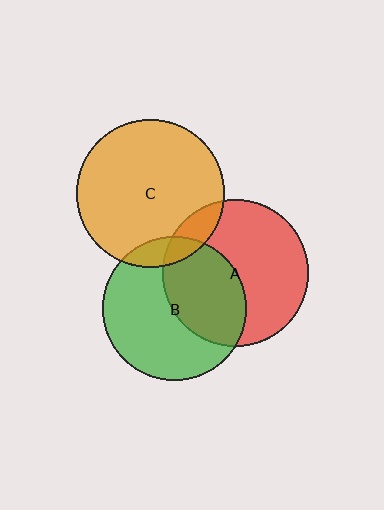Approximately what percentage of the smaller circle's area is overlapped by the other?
Approximately 10%.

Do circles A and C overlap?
Yes.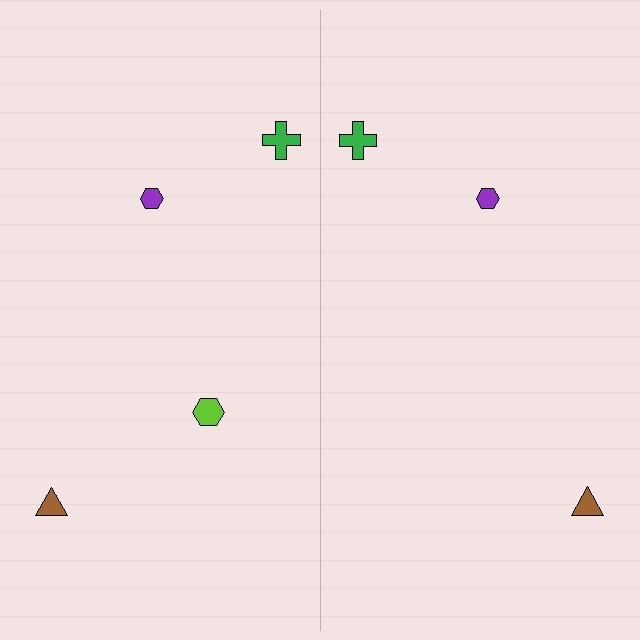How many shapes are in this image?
There are 7 shapes in this image.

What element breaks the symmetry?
A lime hexagon is missing from the right side.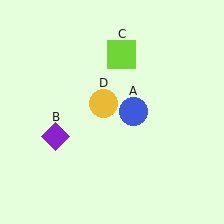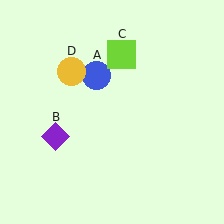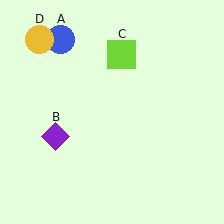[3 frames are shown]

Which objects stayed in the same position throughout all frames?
Purple diamond (object B) and lime square (object C) remained stationary.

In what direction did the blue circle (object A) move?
The blue circle (object A) moved up and to the left.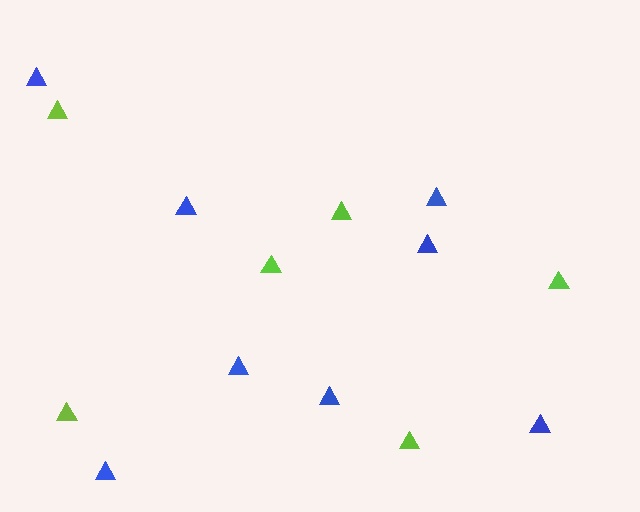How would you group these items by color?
There are 2 groups: one group of lime triangles (6) and one group of blue triangles (8).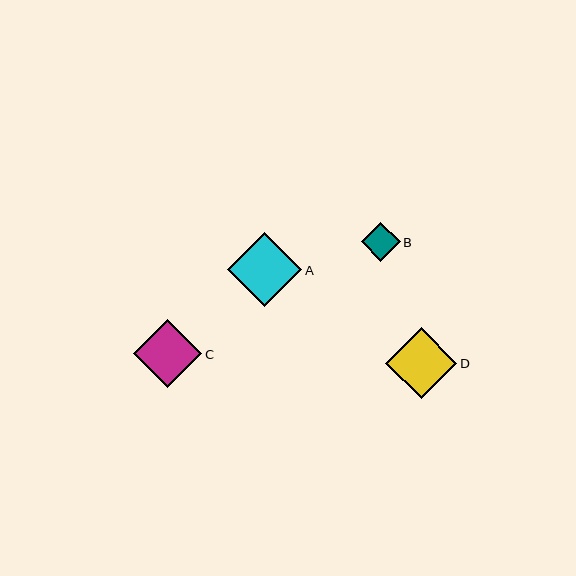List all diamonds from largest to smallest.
From largest to smallest: A, D, C, B.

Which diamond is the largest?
Diamond A is the largest with a size of approximately 74 pixels.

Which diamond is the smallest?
Diamond B is the smallest with a size of approximately 39 pixels.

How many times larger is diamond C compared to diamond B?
Diamond C is approximately 1.8 times the size of diamond B.